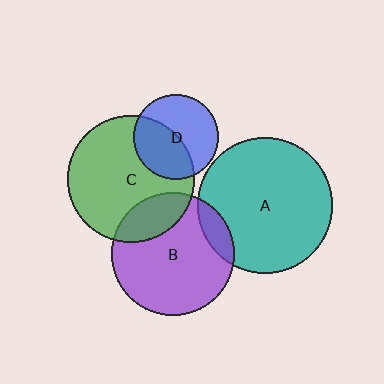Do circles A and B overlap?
Yes.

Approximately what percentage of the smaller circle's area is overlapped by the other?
Approximately 10%.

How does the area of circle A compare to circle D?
Approximately 2.5 times.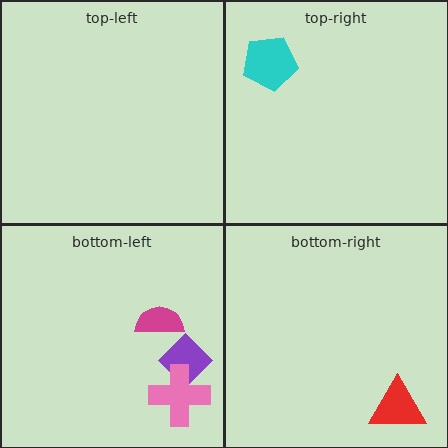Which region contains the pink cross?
The bottom-left region.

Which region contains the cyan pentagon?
The top-right region.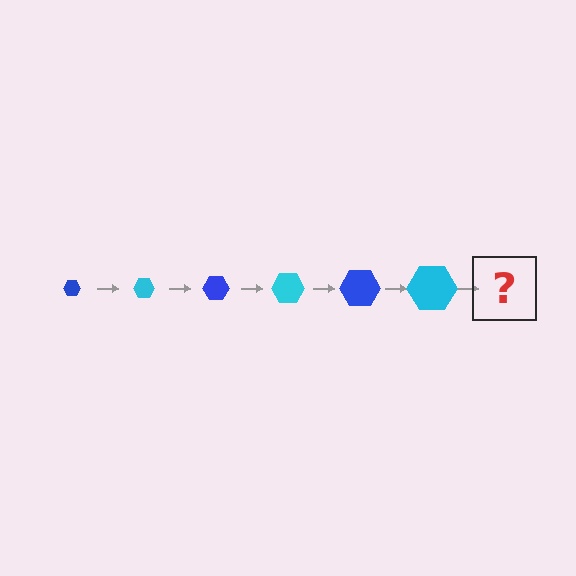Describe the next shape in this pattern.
It should be a blue hexagon, larger than the previous one.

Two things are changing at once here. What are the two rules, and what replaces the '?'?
The two rules are that the hexagon grows larger each step and the color cycles through blue and cyan. The '?' should be a blue hexagon, larger than the previous one.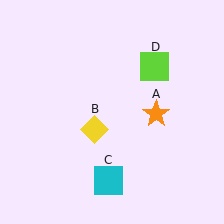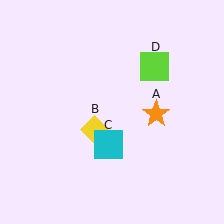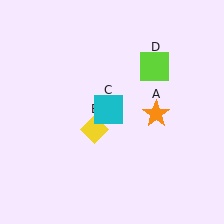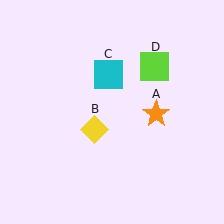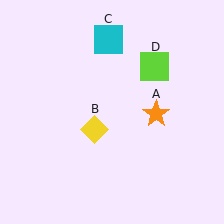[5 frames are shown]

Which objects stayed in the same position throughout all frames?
Orange star (object A) and yellow diamond (object B) and lime square (object D) remained stationary.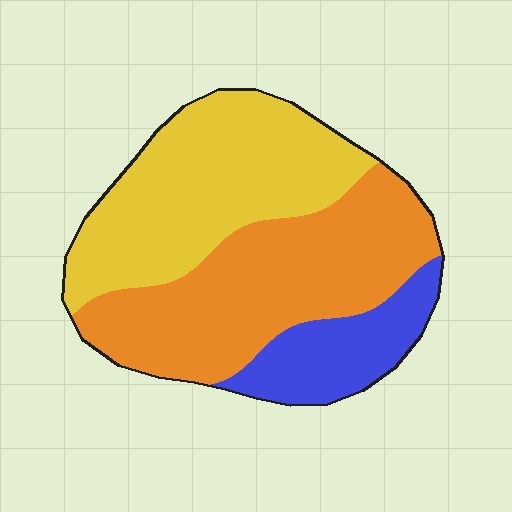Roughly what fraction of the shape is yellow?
Yellow covers about 40% of the shape.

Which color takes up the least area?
Blue, at roughly 15%.